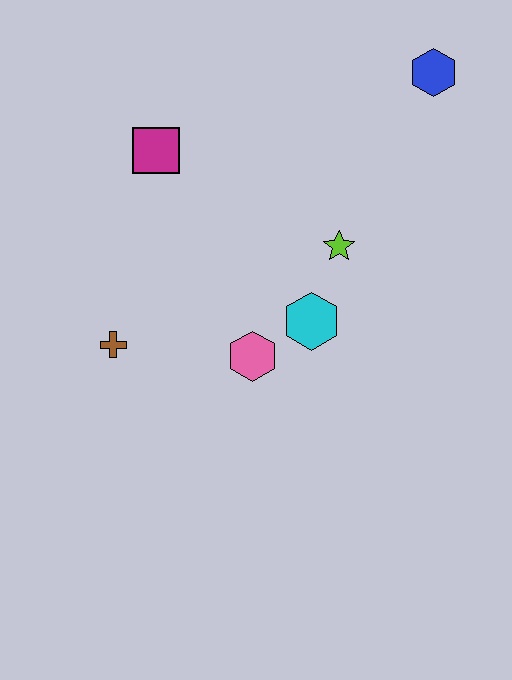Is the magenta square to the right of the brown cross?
Yes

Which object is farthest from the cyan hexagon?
The blue hexagon is farthest from the cyan hexagon.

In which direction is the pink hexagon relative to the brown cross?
The pink hexagon is to the right of the brown cross.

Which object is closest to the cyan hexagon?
The pink hexagon is closest to the cyan hexagon.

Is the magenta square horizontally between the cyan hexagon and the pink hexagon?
No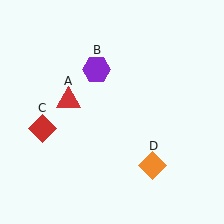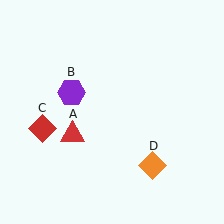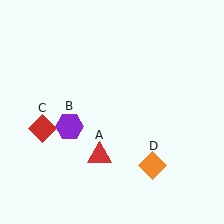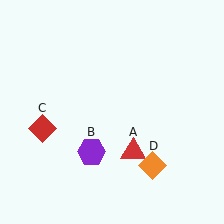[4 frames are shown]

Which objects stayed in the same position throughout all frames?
Red diamond (object C) and orange diamond (object D) remained stationary.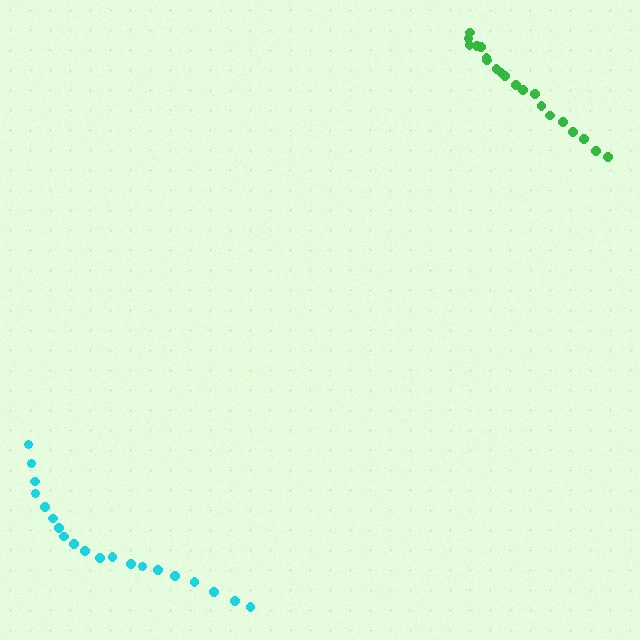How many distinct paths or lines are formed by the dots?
There are 2 distinct paths.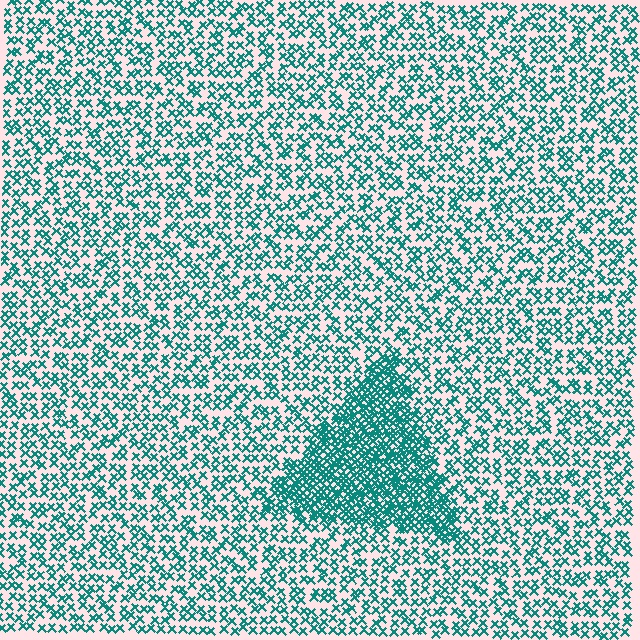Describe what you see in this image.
The image contains small teal elements arranged at two different densities. A triangle-shaped region is visible where the elements are more densely packed than the surrounding area.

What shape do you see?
I see a triangle.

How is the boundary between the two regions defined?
The boundary is defined by a change in element density (approximately 2.3x ratio). All elements are the same color, size, and shape.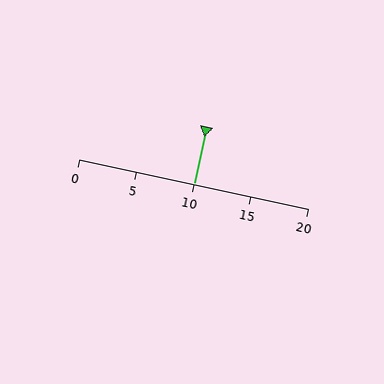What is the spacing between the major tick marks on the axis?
The major ticks are spaced 5 apart.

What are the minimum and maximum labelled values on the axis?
The axis runs from 0 to 20.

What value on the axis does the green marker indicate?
The marker indicates approximately 10.